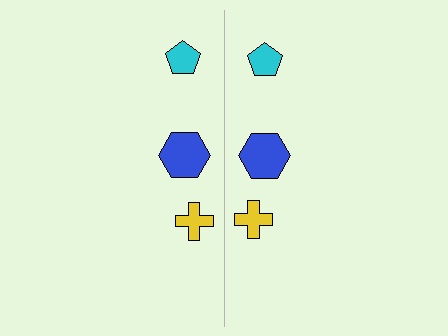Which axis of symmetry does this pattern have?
The pattern has a vertical axis of symmetry running through the center of the image.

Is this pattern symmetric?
Yes, this pattern has bilateral (reflection) symmetry.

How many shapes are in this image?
There are 6 shapes in this image.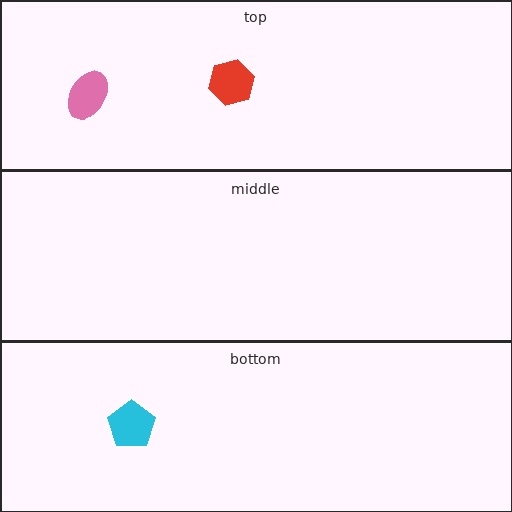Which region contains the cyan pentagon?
The bottom region.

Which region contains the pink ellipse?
The top region.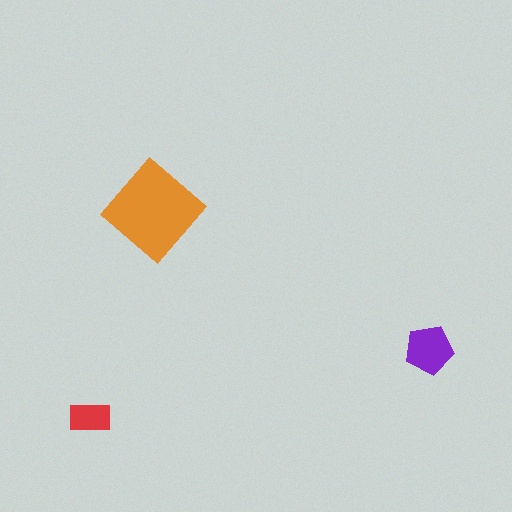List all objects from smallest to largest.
The red rectangle, the purple pentagon, the orange diamond.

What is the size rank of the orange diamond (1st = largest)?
1st.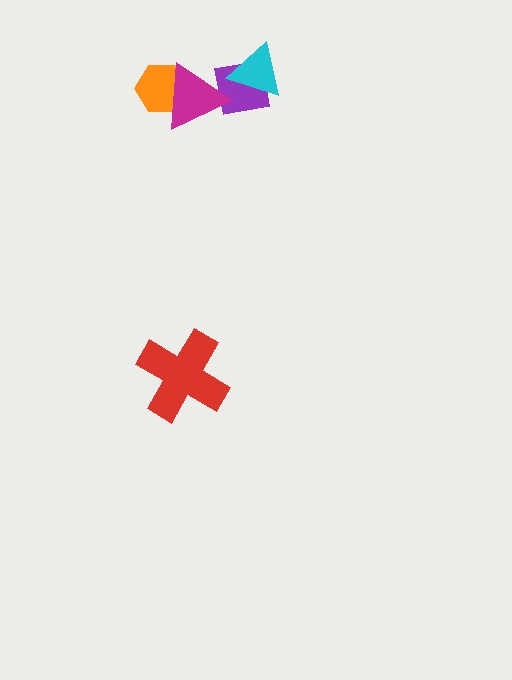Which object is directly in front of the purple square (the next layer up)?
The cyan triangle is directly in front of the purple square.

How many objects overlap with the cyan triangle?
1 object overlaps with the cyan triangle.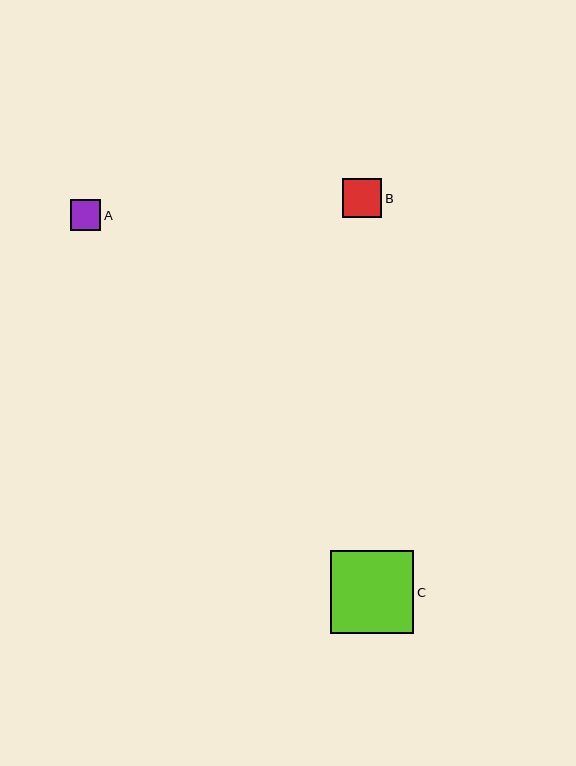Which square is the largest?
Square C is the largest with a size of approximately 83 pixels.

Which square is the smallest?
Square A is the smallest with a size of approximately 30 pixels.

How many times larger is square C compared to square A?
Square C is approximately 2.7 times the size of square A.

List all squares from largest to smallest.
From largest to smallest: C, B, A.